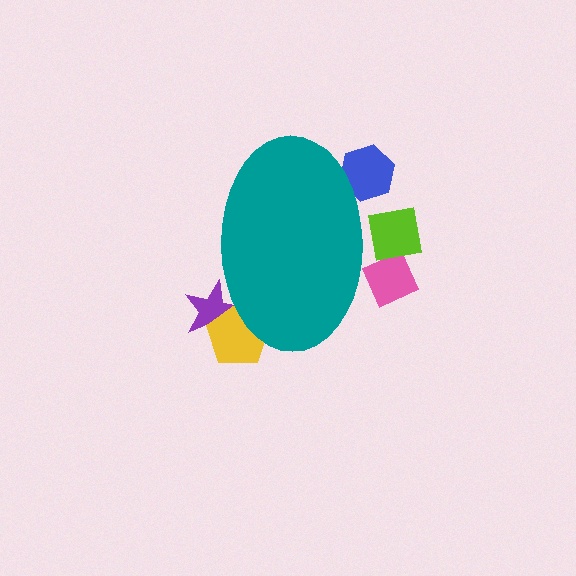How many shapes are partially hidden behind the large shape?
5 shapes are partially hidden.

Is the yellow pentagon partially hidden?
Yes, the yellow pentagon is partially hidden behind the teal ellipse.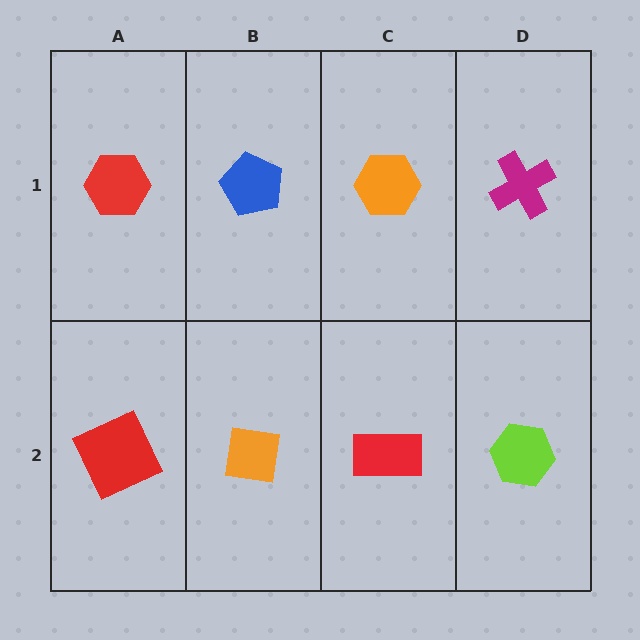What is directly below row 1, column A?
A red square.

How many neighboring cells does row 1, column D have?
2.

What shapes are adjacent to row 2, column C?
An orange hexagon (row 1, column C), an orange square (row 2, column B), a lime hexagon (row 2, column D).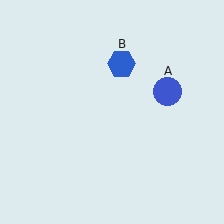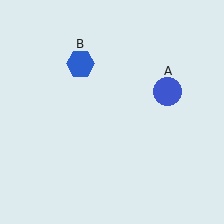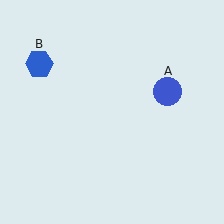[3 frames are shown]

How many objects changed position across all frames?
1 object changed position: blue hexagon (object B).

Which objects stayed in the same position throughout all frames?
Blue circle (object A) remained stationary.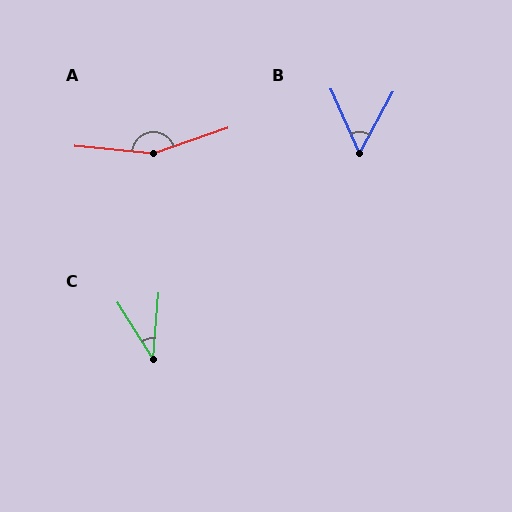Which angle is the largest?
A, at approximately 155 degrees.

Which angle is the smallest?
C, at approximately 37 degrees.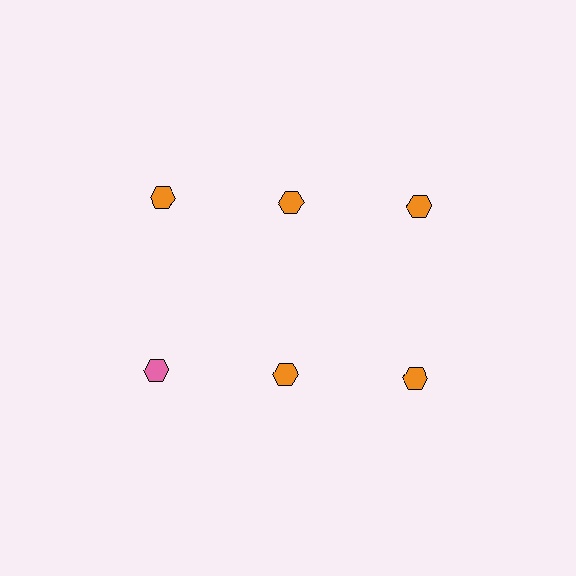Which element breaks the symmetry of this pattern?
The pink hexagon in the second row, leftmost column breaks the symmetry. All other shapes are orange hexagons.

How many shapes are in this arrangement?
There are 6 shapes arranged in a grid pattern.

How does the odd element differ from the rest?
It has a different color: pink instead of orange.